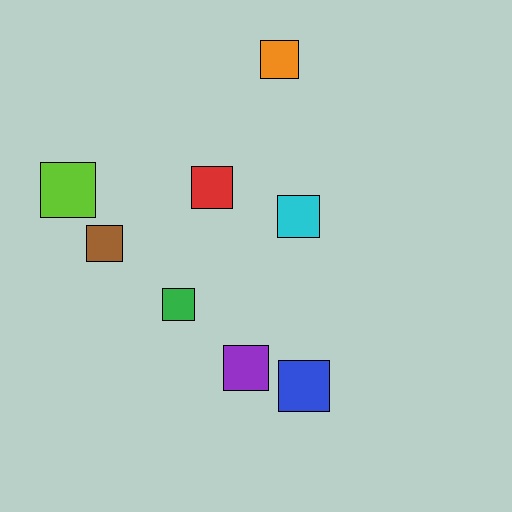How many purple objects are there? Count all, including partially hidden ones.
There is 1 purple object.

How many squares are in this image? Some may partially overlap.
There are 8 squares.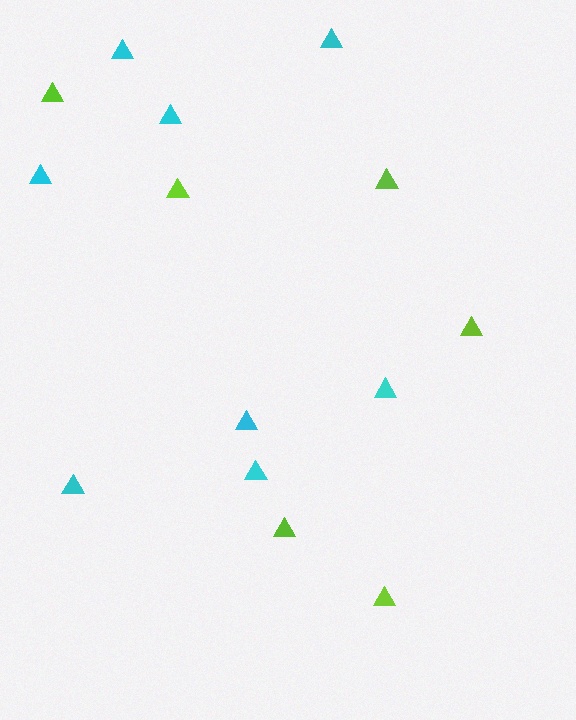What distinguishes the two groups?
There are 2 groups: one group of lime triangles (6) and one group of cyan triangles (8).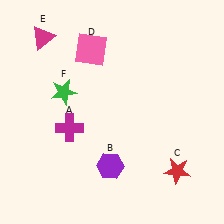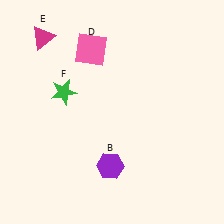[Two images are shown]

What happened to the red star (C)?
The red star (C) was removed in Image 2. It was in the bottom-right area of Image 1.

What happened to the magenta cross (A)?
The magenta cross (A) was removed in Image 2. It was in the bottom-left area of Image 1.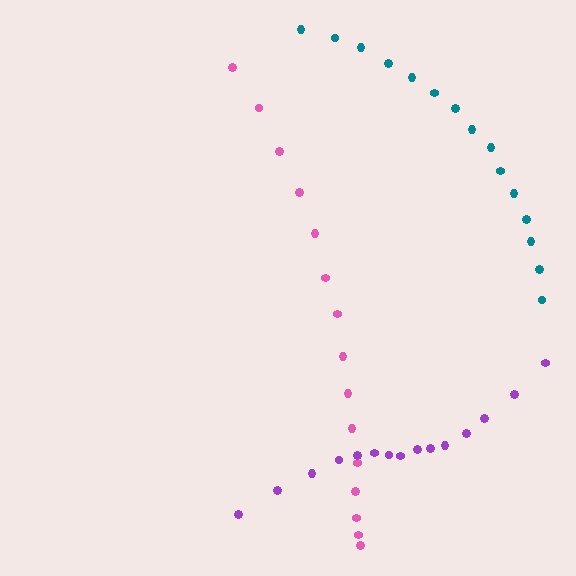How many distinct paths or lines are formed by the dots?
There are 3 distinct paths.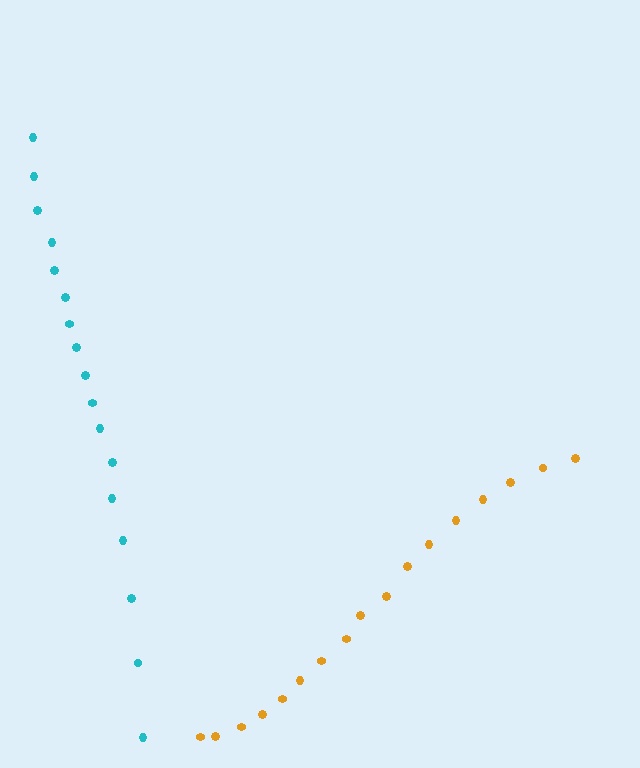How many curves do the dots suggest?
There are 2 distinct paths.